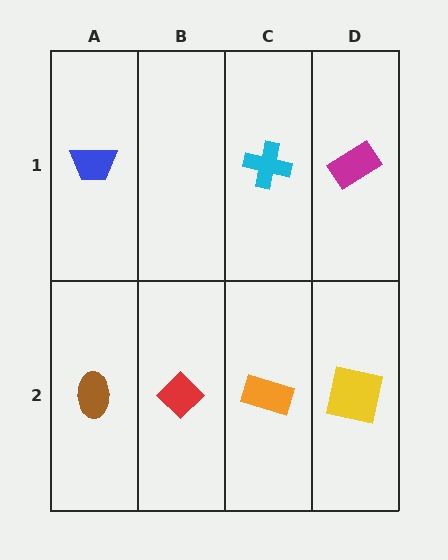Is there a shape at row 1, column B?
No, that cell is empty.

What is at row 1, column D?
A magenta rectangle.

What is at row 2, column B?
A red diamond.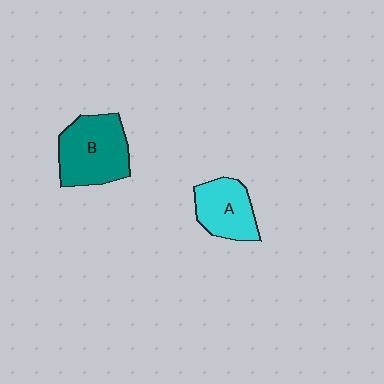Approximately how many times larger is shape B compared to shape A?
Approximately 1.4 times.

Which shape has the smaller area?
Shape A (cyan).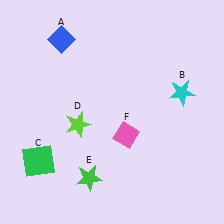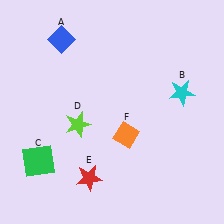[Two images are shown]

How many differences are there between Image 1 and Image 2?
There are 2 differences between the two images.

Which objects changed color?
E changed from green to red. F changed from pink to orange.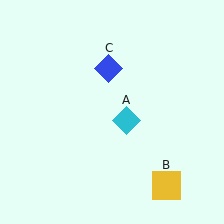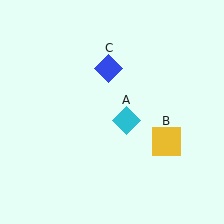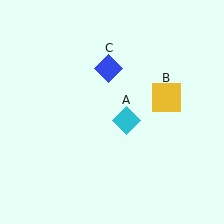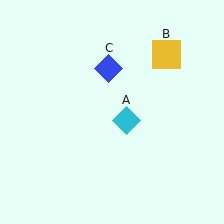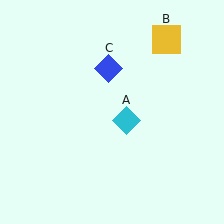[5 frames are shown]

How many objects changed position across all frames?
1 object changed position: yellow square (object B).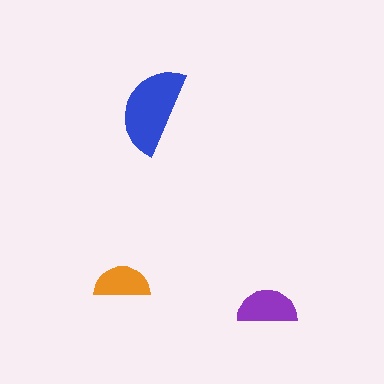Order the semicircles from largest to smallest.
the blue one, the purple one, the orange one.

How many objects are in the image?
There are 3 objects in the image.